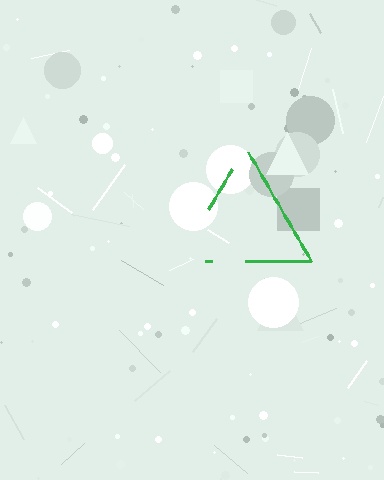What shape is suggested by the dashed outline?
The dashed outline suggests a triangle.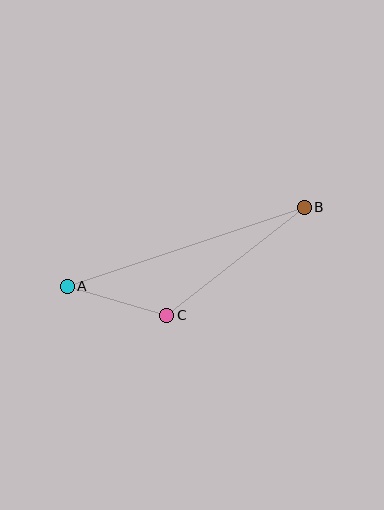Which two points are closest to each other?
Points A and C are closest to each other.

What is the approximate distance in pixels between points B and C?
The distance between B and C is approximately 175 pixels.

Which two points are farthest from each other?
Points A and B are farthest from each other.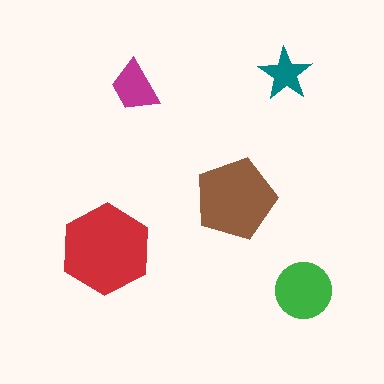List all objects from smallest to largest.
The teal star, the magenta trapezoid, the green circle, the brown pentagon, the red hexagon.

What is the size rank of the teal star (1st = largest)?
5th.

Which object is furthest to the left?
The red hexagon is leftmost.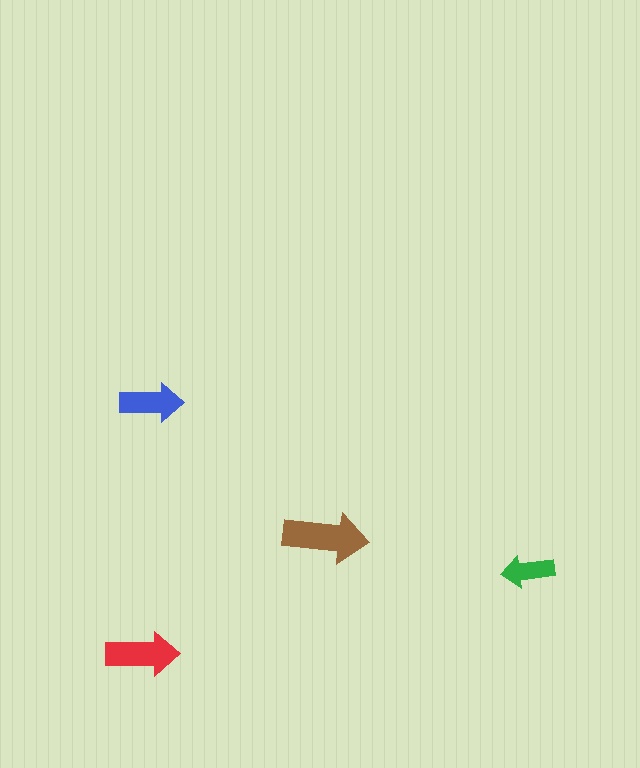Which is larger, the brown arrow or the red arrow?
The brown one.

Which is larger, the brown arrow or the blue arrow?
The brown one.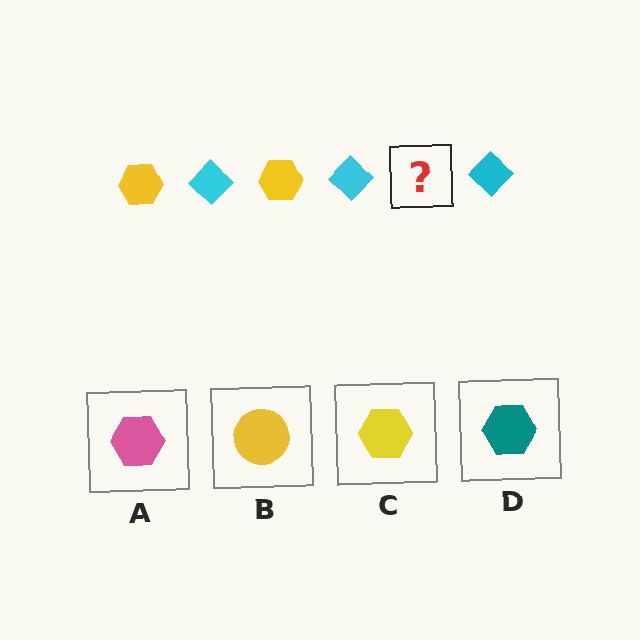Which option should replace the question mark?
Option C.